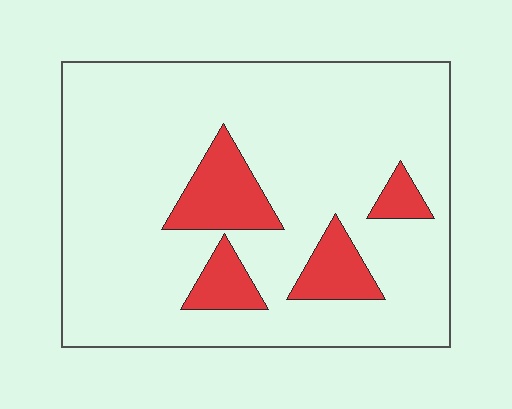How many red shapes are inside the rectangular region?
4.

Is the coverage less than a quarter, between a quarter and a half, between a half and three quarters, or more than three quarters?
Less than a quarter.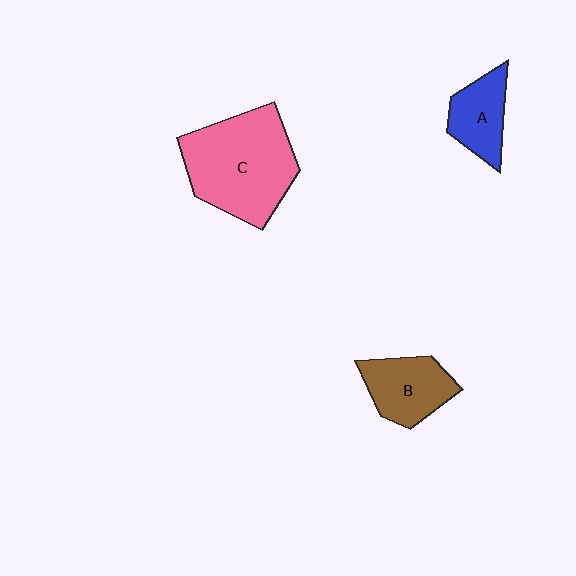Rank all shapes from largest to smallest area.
From largest to smallest: C (pink), B (brown), A (blue).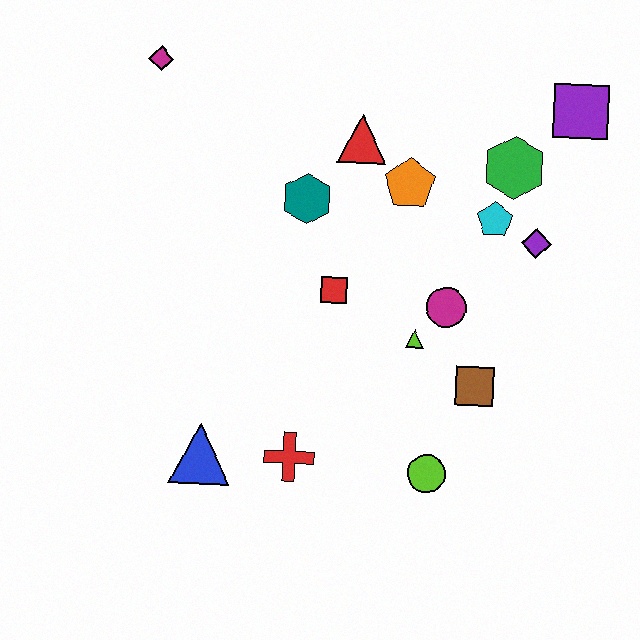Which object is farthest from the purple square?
The blue triangle is farthest from the purple square.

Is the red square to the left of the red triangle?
Yes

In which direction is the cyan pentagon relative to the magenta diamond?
The cyan pentagon is to the right of the magenta diamond.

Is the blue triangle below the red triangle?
Yes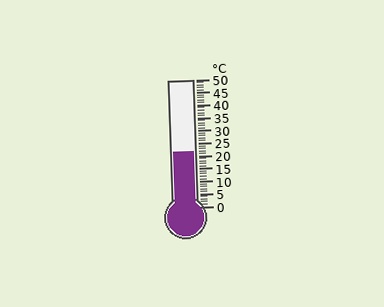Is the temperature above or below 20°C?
The temperature is above 20°C.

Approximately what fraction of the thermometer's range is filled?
The thermometer is filled to approximately 45% of its range.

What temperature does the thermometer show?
The thermometer shows approximately 22°C.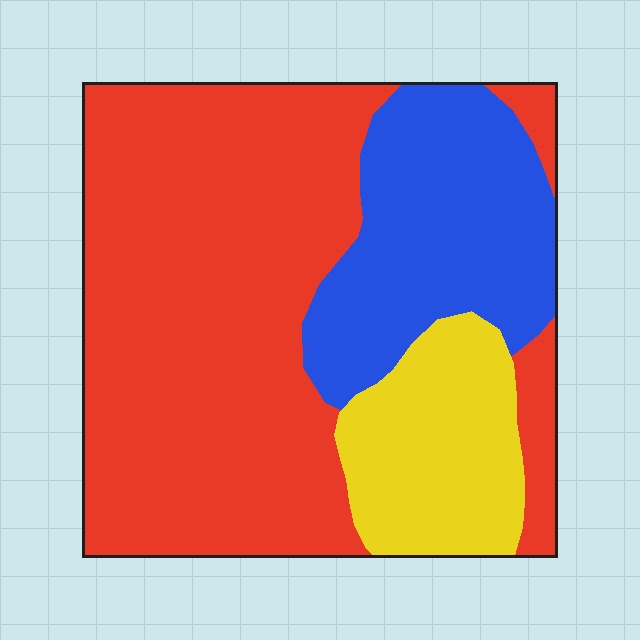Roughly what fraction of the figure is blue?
Blue takes up about one quarter (1/4) of the figure.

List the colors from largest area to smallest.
From largest to smallest: red, blue, yellow.